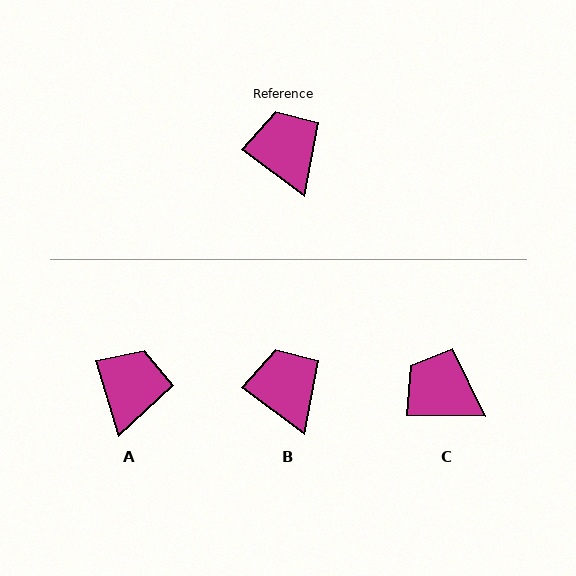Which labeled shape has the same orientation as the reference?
B.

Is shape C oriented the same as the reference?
No, it is off by about 37 degrees.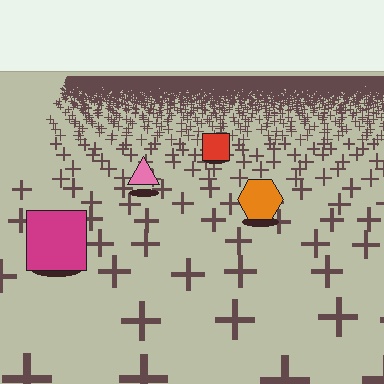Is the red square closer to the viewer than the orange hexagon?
No. The orange hexagon is closer — you can tell from the texture gradient: the ground texture is coarser near it.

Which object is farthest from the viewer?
The red square is farthest from the viewer. It appears smaller and the ground texture around it is denser.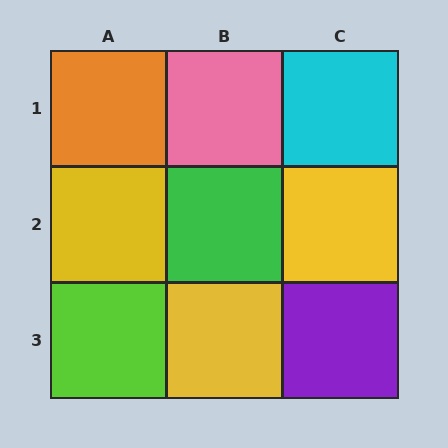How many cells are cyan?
1 cell is cyan.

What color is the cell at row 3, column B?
Yellow.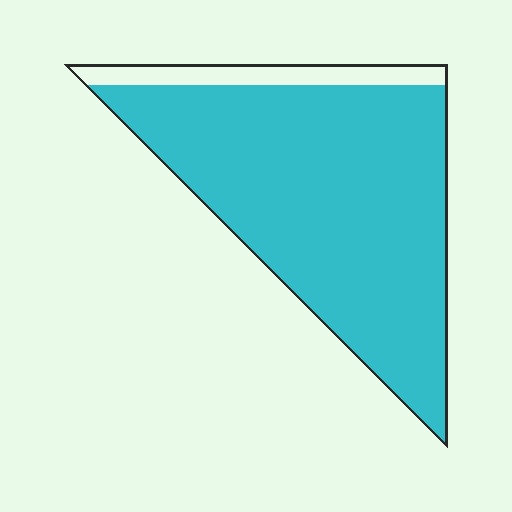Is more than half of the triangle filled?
Yes.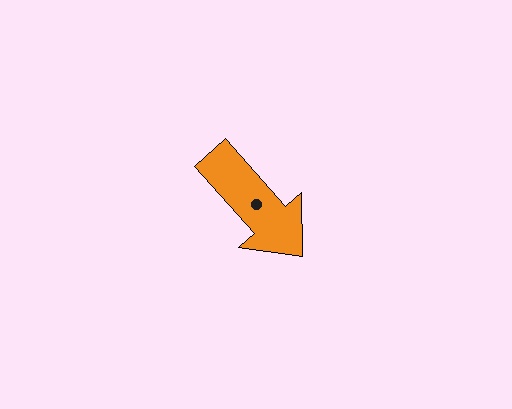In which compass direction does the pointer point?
Southeast.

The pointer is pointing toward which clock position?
Roughly 5 o'clock.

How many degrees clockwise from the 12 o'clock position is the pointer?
Approximately 138 degrees.